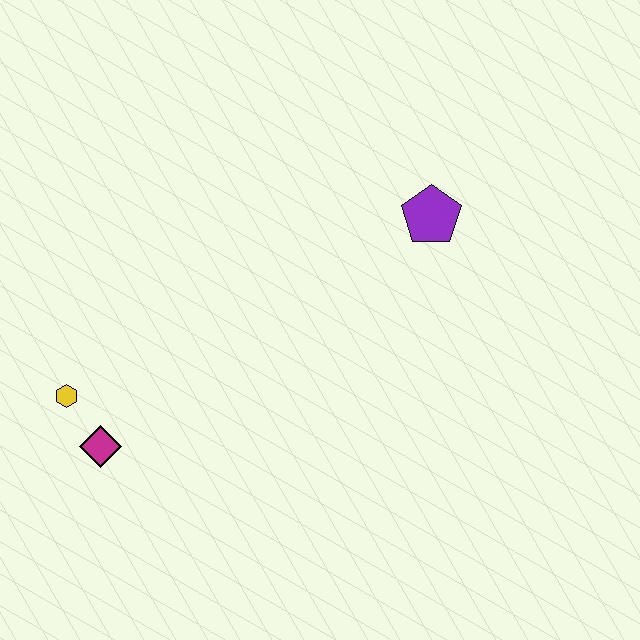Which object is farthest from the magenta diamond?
The purple pentagon is farthest from the magenta diamond.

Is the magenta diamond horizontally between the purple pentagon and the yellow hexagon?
Yes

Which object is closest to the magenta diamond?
The yellow hexagon is closest to the magenta diamond.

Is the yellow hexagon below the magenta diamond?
No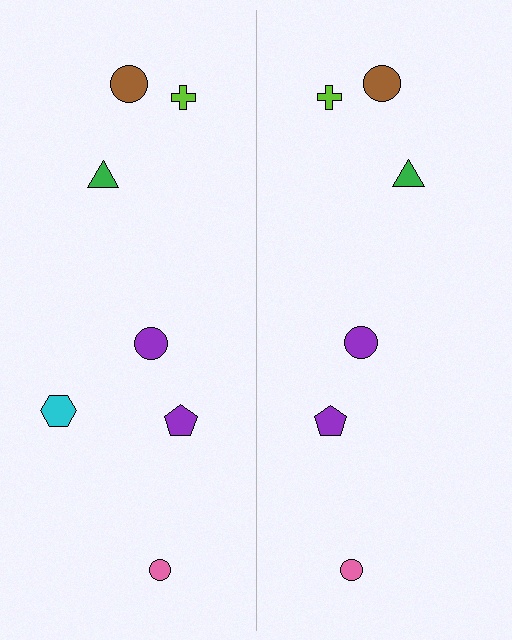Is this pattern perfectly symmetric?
No, the pattern is not perfectly symmetric. A cyan hexagon is missing from the right side.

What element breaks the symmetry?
A cyan hexagon is missing from the right side.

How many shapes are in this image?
There are 13 shapes in this image.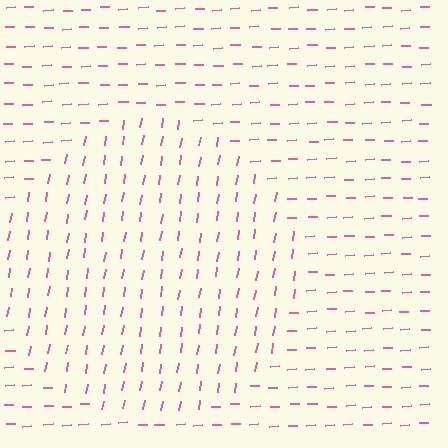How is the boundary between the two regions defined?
The boundary is defined purely by a change in line orientation (approximately 78 degrees difference). All lines are the same color and thickness.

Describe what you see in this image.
The image is filled with small pink line segments. A circle region in the image has lines oriented differently from the surrounding lines, creating a visible texture boundary.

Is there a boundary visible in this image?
Yes, there is a texture boundary formed by a change in line orientation.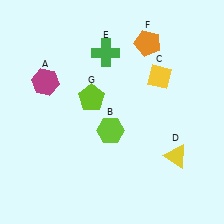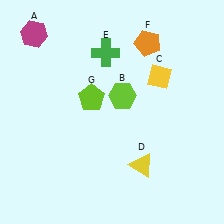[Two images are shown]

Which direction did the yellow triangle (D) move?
The yellow triangle (D) moved left.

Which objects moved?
The objects that moved are: the magenta hexagon (A), the lime hexagon (B), the yellow triangle (D).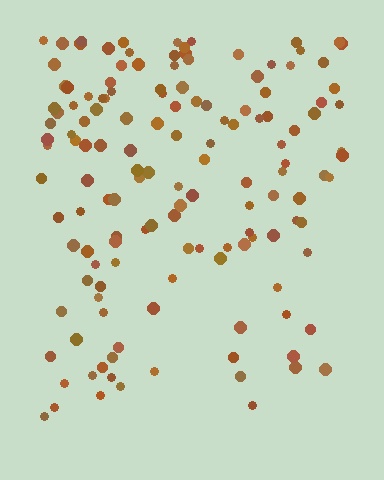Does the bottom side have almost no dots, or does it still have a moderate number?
Still a moderate number, just noticeably fewer than the top.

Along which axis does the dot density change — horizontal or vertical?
Vertical.